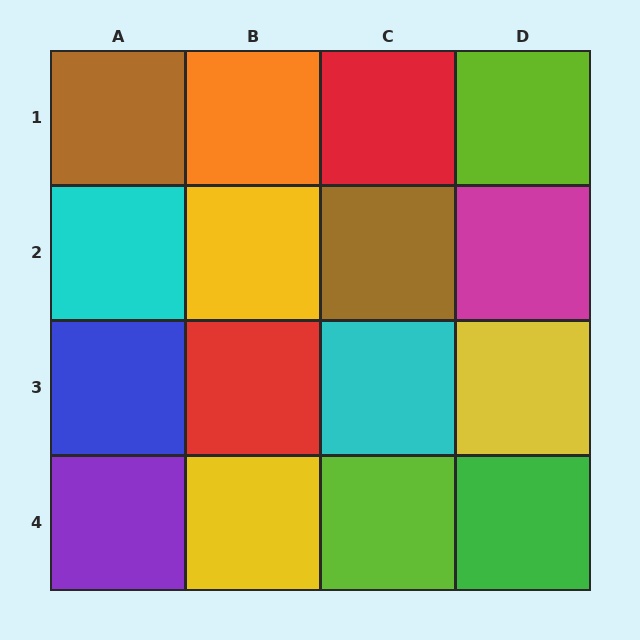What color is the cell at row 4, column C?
Lime.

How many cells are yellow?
3 cells are yellow.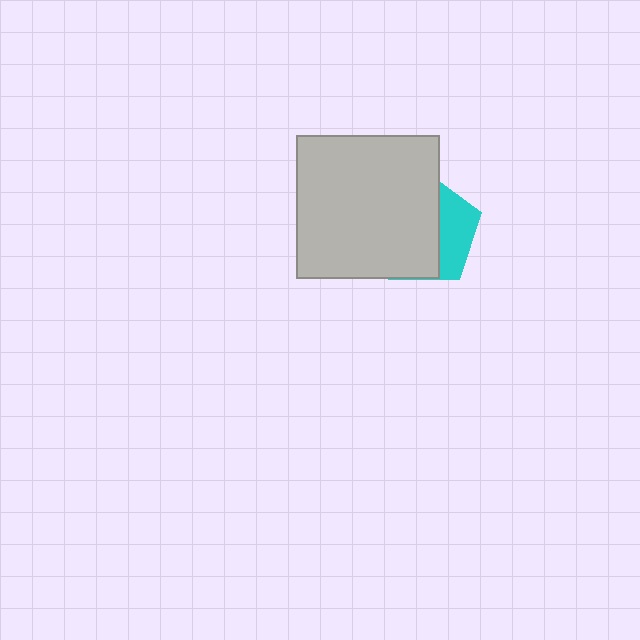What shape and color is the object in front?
The object in front is a light gray square.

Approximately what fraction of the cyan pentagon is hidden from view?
Roughly 68% of the cyan pentagon is hidden behind the light gray square.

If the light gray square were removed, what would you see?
You would see the complete cyan pentagon.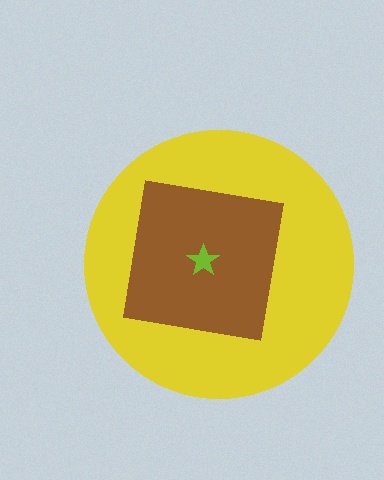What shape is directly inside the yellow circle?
The brown square.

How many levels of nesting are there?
3.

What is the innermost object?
The lime star.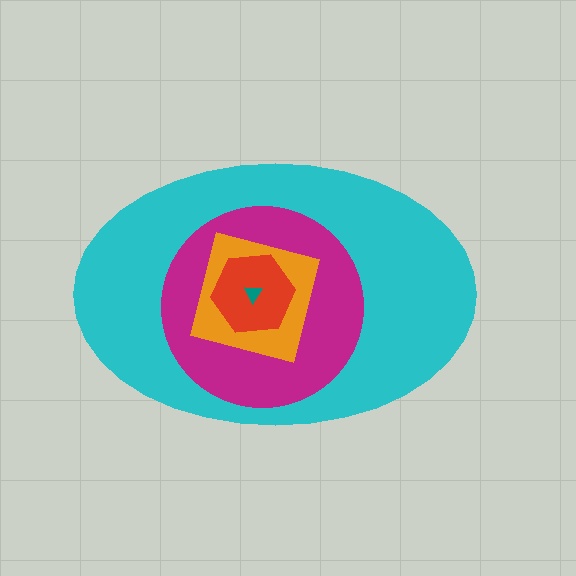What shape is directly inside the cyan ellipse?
The magenta circle.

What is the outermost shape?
The cyan ellipse.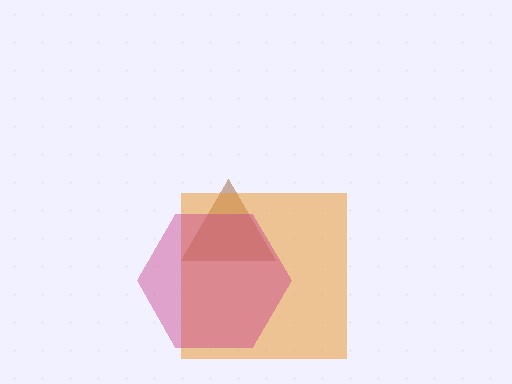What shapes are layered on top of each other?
The layered shapes are: a brown triangle, an orange square, a magenta hexagon.